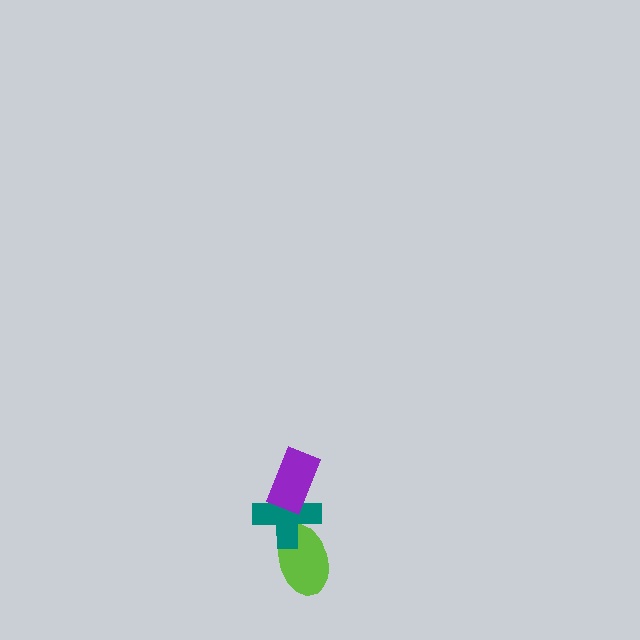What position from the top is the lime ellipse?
The lime ellipse is 3rd from the top.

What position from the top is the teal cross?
The teal cross is 2nd from the top.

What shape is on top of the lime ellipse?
The teal cross is on top of the lime ellipse.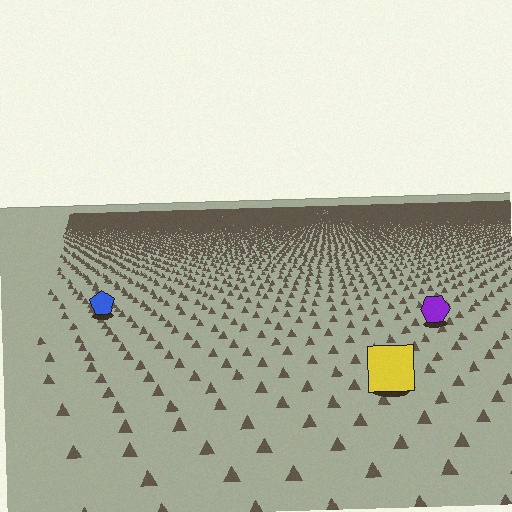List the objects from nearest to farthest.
From nearest to farthest: the yellow square, the purple hexagon, the blue pentagon.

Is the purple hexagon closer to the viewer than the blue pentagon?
Yes. The purple hexagon is closer — you can tell from the texture gradient: the ground texture is coarser near it.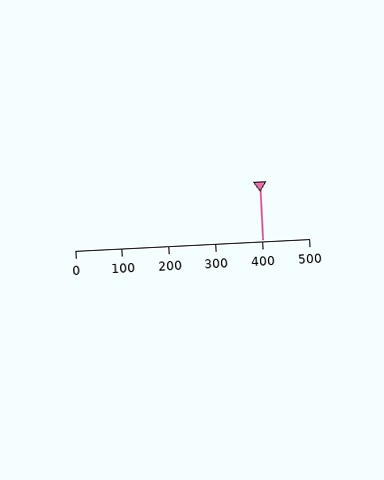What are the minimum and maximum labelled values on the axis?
The axis runs from 0 to 500.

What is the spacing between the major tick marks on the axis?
The major ticks are spaced 100 apart.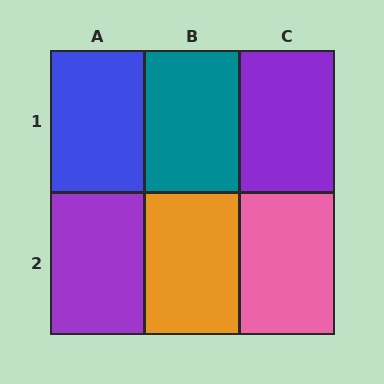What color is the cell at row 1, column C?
Purple.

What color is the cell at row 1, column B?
Teal.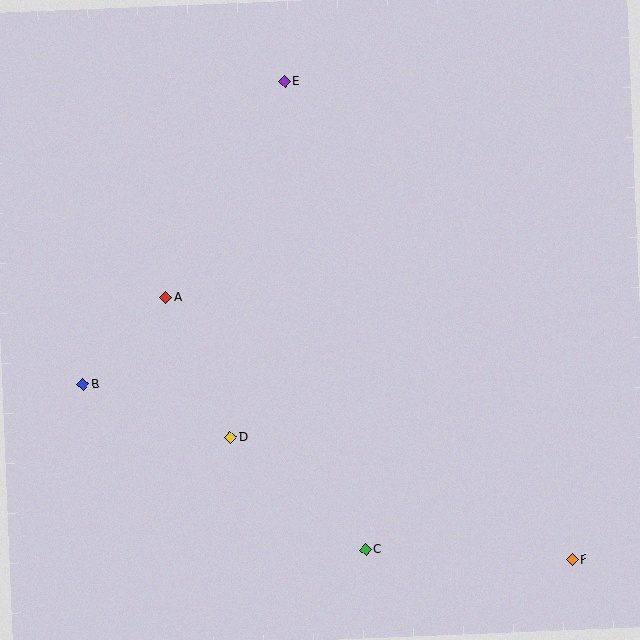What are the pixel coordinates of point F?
Point F is at (572, 560).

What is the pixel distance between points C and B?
The distance between C and B is 327 pixels.